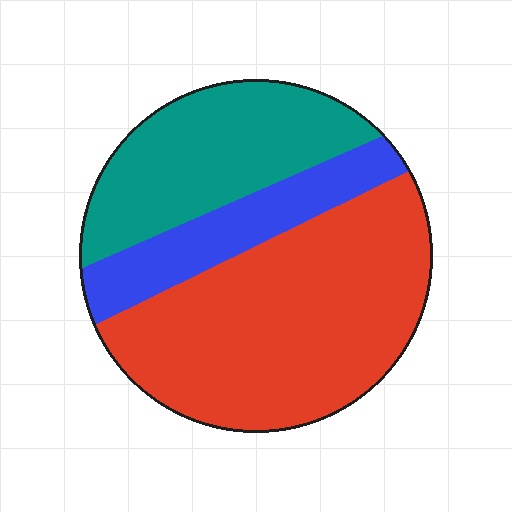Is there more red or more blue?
Red.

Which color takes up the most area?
Red, at roughly 55%.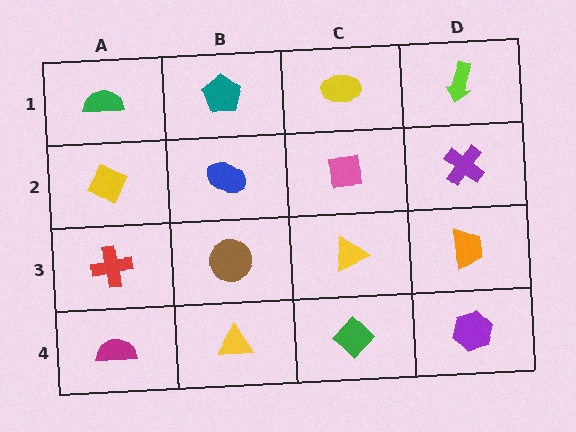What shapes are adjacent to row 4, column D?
An orange trapezoid (row 3, column D), a green diamond (row 4, column C).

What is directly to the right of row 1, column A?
A teal pentagon.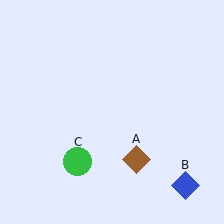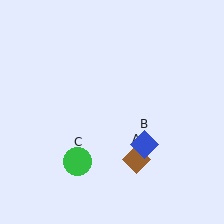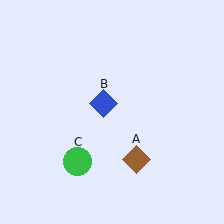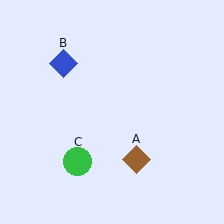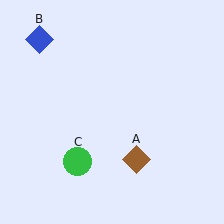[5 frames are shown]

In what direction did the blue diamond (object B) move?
The blue diamond (object B) moved up and to the left.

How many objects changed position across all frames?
1 object changed position: blue diamond (object B).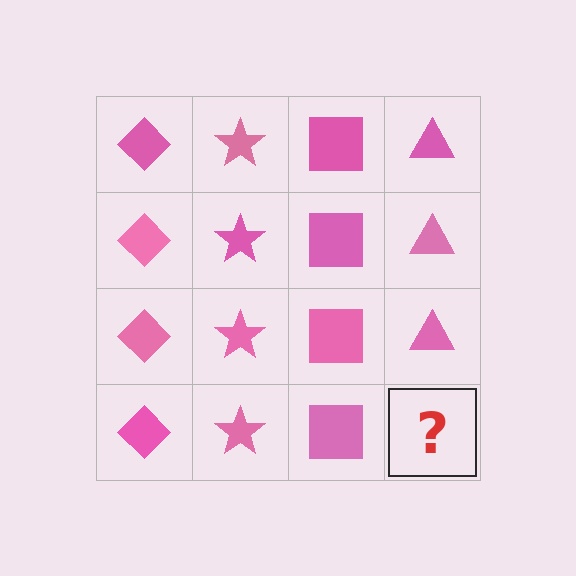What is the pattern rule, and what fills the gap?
The rule is that each column has a consistent shape. The gap should be filled with a pink triangle.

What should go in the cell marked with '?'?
The missing cell should contain a pink triangle.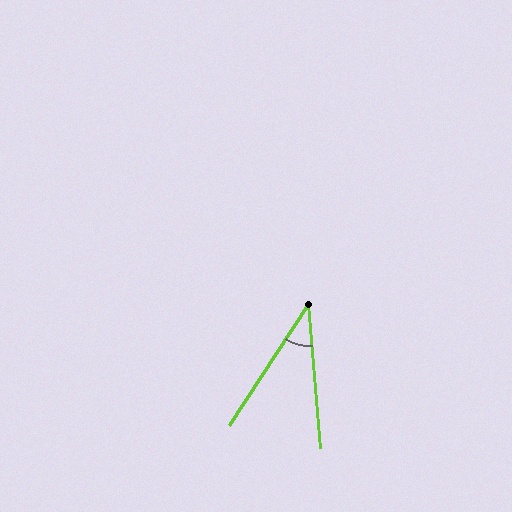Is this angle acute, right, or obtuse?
It is acute.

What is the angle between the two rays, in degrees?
Approximately 38 degrees.